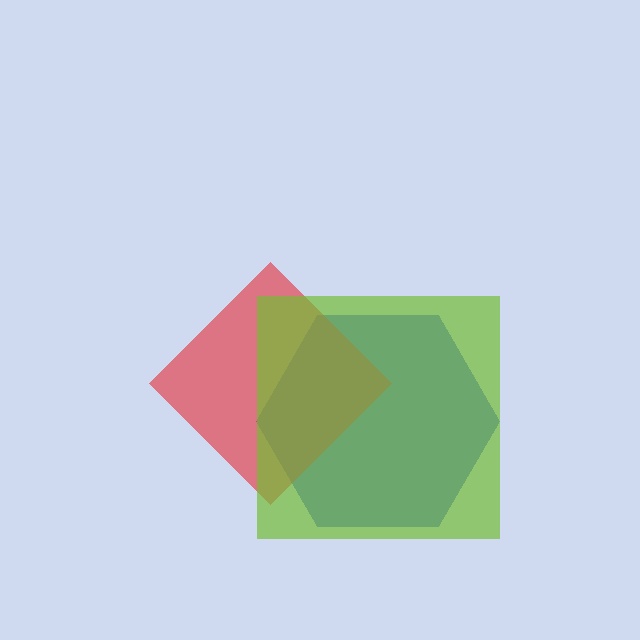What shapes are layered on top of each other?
The layered shapes are: a blue hexagon, a red diamond, a lime square.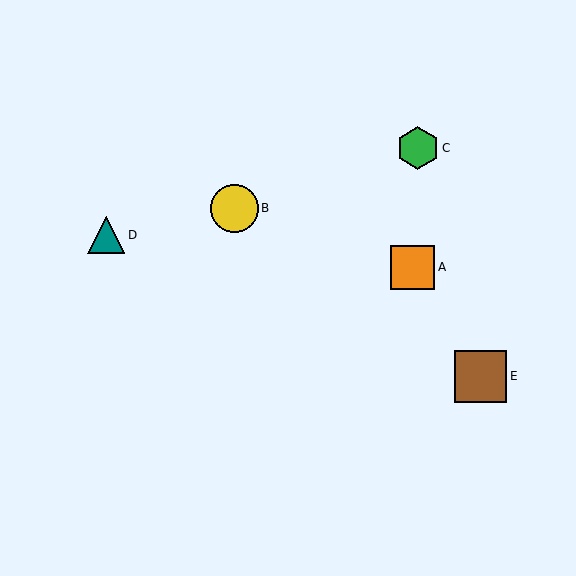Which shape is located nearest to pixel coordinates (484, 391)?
The brown square (labeled E) at (481, 376) is nearest to that location.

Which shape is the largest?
The brown square (labeled E) is the largest.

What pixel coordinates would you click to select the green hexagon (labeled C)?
Click at (418, 148) to select the green hexagon C.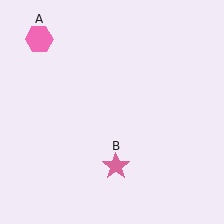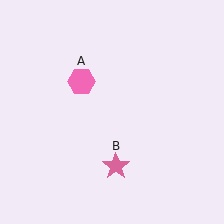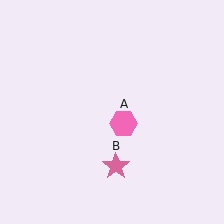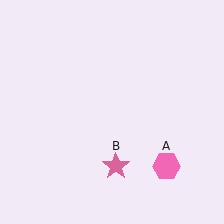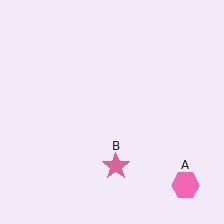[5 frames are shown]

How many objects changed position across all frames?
1 object changed position: pink hexagon (object A).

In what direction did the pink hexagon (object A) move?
The pink hexagon (object A) moved down and to the right.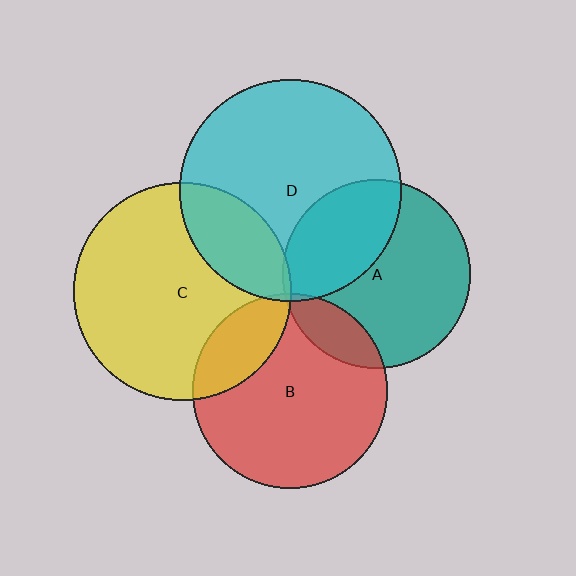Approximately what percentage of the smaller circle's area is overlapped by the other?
Approximately 35%.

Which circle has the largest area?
Circle D (cyan).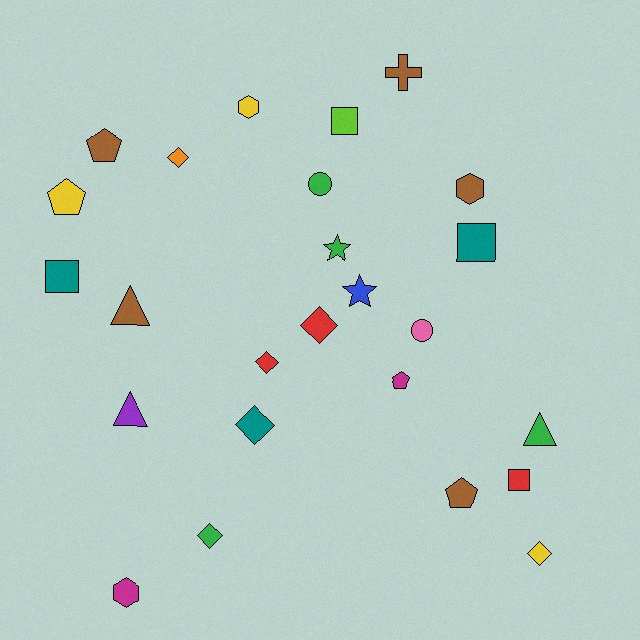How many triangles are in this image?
There are 3 triangles.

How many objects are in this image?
There are 25 objects.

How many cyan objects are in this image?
There are no cyan objects.